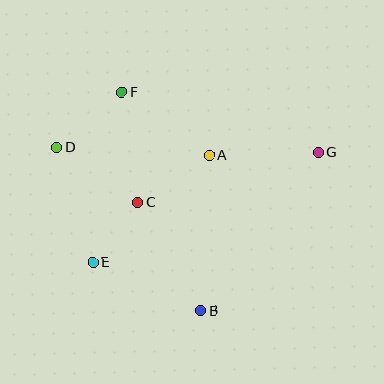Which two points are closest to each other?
Points C and E are closest to each other.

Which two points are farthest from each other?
Points D and G are farthest from each other.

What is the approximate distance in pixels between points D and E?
The distance between D and E is approximately 121 pixels.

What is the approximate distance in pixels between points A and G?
The distance between A and G is approximately 109 pixels.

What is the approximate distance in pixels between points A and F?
The distance between A and F is approximately 108 pixels.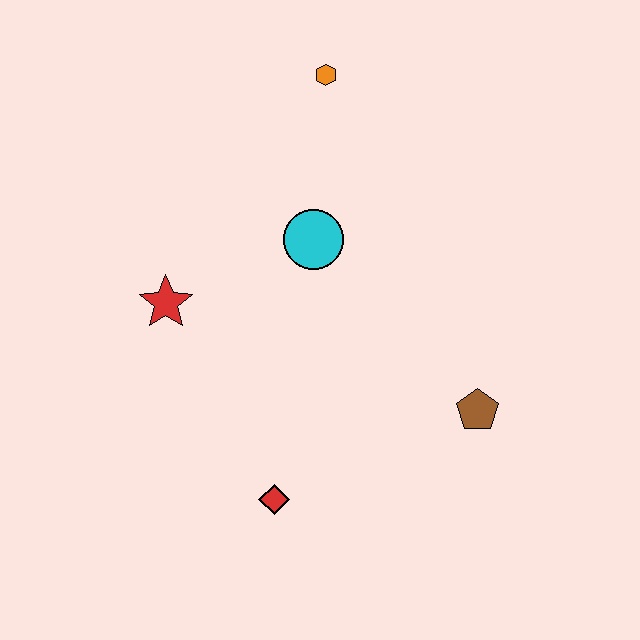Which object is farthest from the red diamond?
The orange hexagon is farthest from the red diamond.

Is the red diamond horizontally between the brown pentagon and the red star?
Yes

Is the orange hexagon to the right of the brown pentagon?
No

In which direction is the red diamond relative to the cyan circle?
The red diamond is below the cyan circle.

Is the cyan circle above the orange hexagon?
No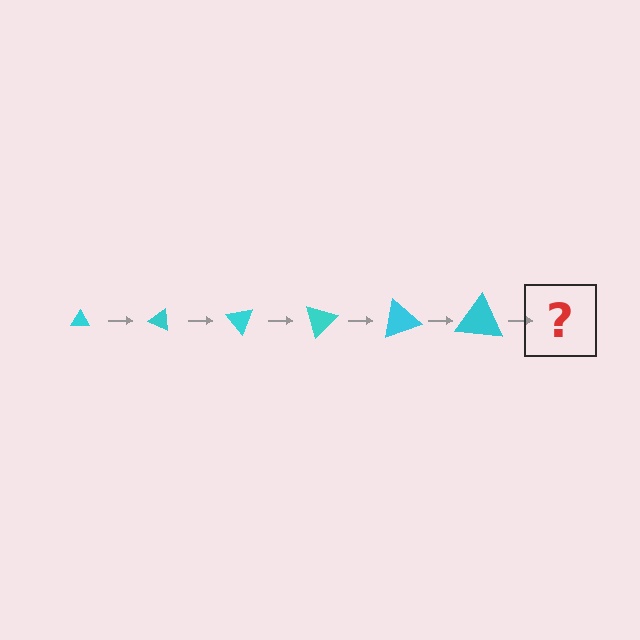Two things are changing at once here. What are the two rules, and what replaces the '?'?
The two rules are that the triangle grows larger each step and it rotates 25 degrees each step. The '?' should be a triangle, larger than the previous one and rotated 150 degrees from the start.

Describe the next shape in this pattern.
It should be a triangle, larger than the previous one and rotated 150 degrees from the start.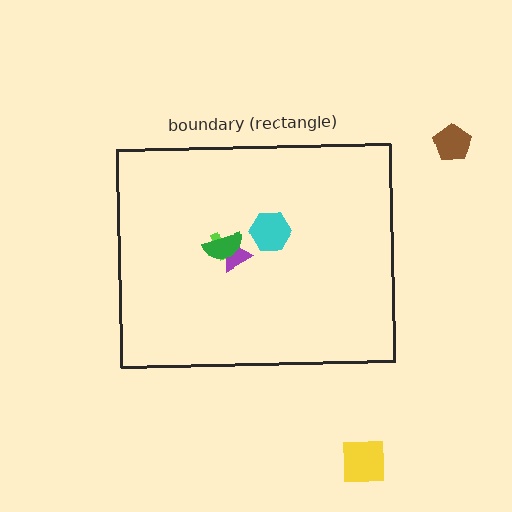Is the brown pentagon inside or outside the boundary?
Outside.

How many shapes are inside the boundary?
4 inside, 2 outside.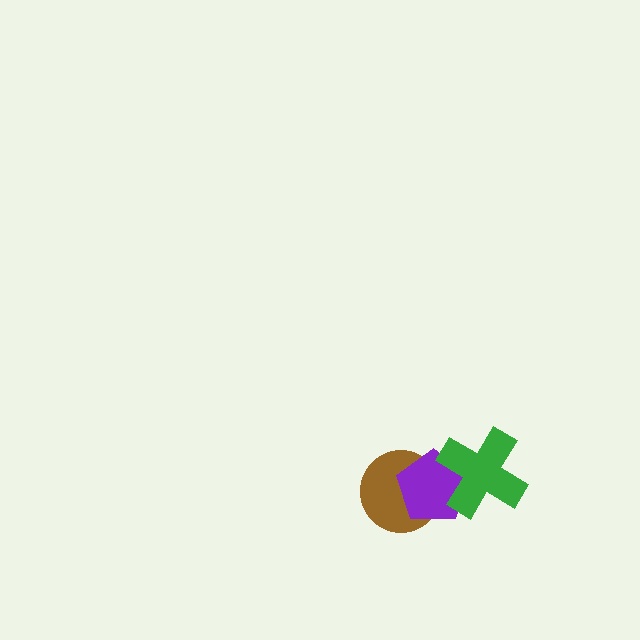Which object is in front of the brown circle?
The purple pentagon is in front of the brown circle.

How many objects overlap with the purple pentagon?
2 objects overlap with the purple pentagon.